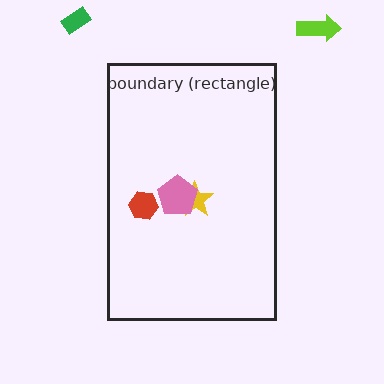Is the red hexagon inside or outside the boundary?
Inside.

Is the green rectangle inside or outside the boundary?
Outside.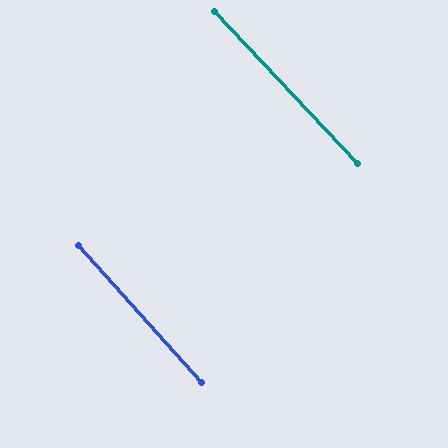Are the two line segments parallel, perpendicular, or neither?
Parallel — their directions differ by only 1.3°.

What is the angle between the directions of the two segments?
Approximately 1 degree.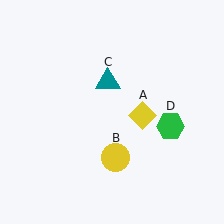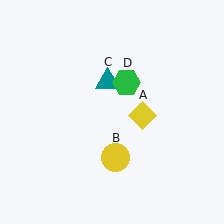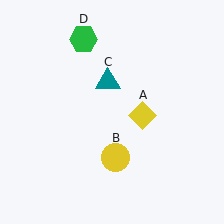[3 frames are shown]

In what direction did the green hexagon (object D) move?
The green hexagon (object D) moved up and to the left.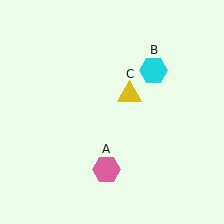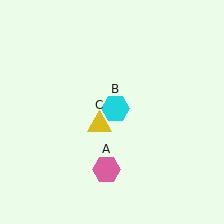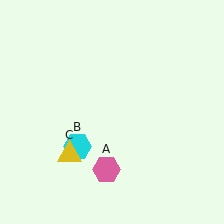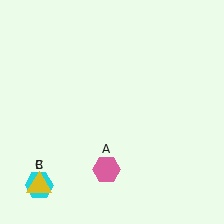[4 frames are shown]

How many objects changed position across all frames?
2 objects changed position: cyan hexagon (object B), yellow triangle (object C).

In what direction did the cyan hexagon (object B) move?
The cyan hexagon (object B) moved down and to the left.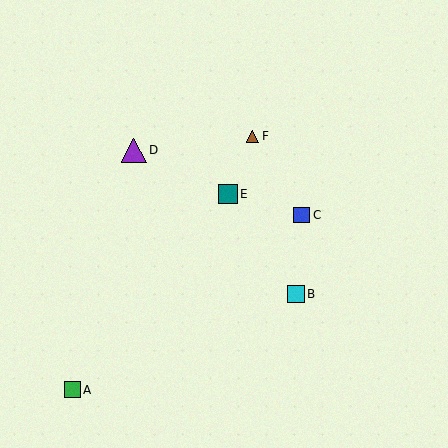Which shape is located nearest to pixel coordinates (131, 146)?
The purple triangle (labeled D) at (134, 150) is nearest to that location.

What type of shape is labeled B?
Shape B is a cyan square.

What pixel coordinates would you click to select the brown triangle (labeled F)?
Click at (253, 136) to select the brown triangle F.